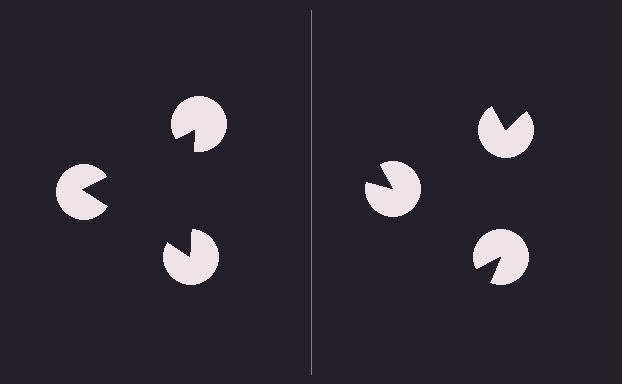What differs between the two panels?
The pac-man discs are positioned identically on both sides; only the wedge orientations differ. On the left they align to a triangle; on the right they are misaligned.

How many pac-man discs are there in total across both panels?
6 — 3 on each side.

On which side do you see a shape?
An illusory triangle appears on the left side. On the right side the wedge cuts are rotated, so no coherent shape forms.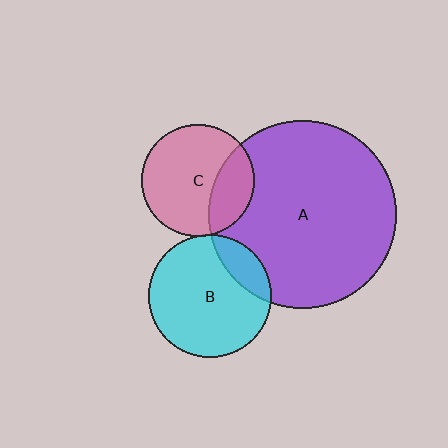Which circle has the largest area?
Circle A (purple).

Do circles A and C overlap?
Yes.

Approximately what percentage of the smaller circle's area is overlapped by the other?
Approximately 25%.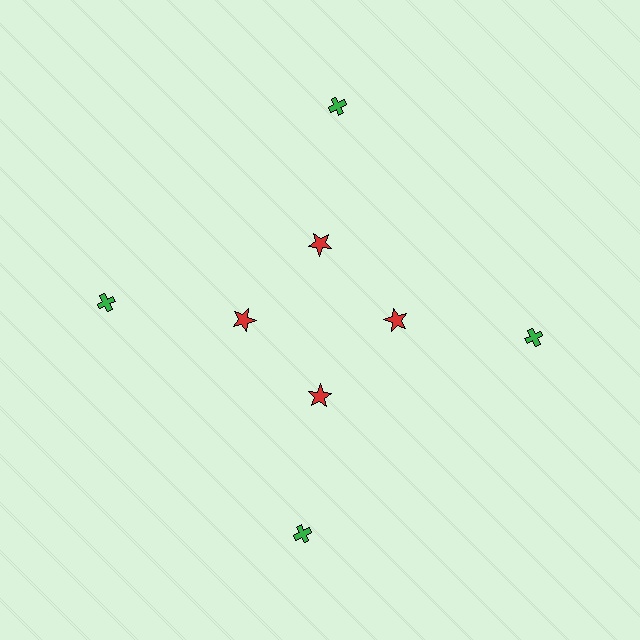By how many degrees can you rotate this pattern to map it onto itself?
The pattern maps onto itself every 90 degrees of rotation.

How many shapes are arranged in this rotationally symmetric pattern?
There are 8 shapes, arranged in 4 groups of 2.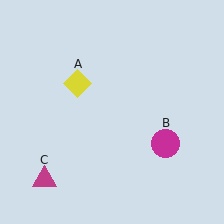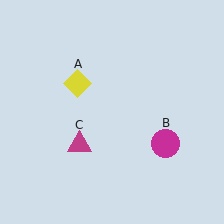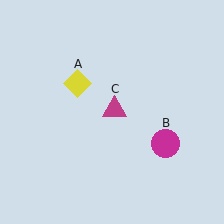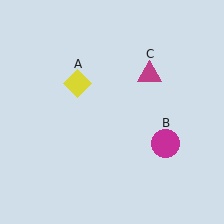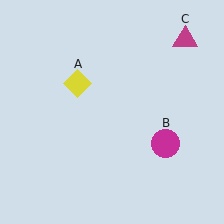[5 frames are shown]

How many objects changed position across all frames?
1 object changed position: magenta triangle (object C).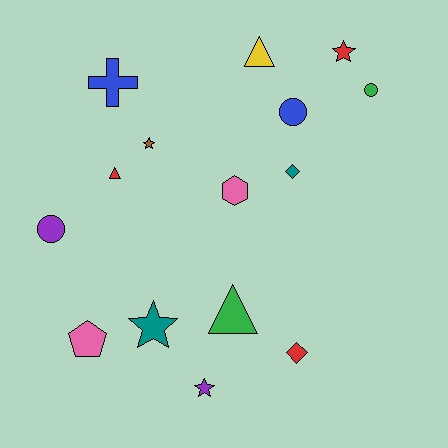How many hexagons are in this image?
There is 1 hexagon.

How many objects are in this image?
There are 15 objects.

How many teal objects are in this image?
There are 2 teal objects.